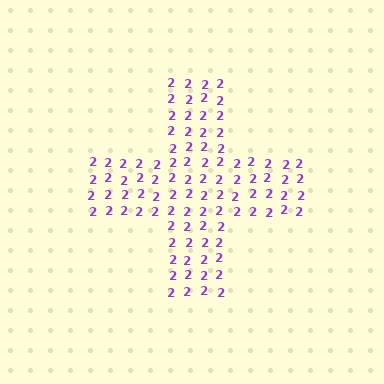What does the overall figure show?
The overall figure shows a cross.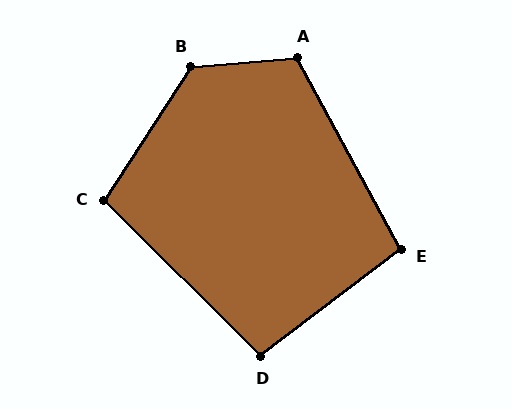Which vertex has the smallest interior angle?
D, at approximately 98 degrees.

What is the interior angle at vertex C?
Approximately 102 degrees (obtuse).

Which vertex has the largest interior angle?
B, at approximately 128 degrees.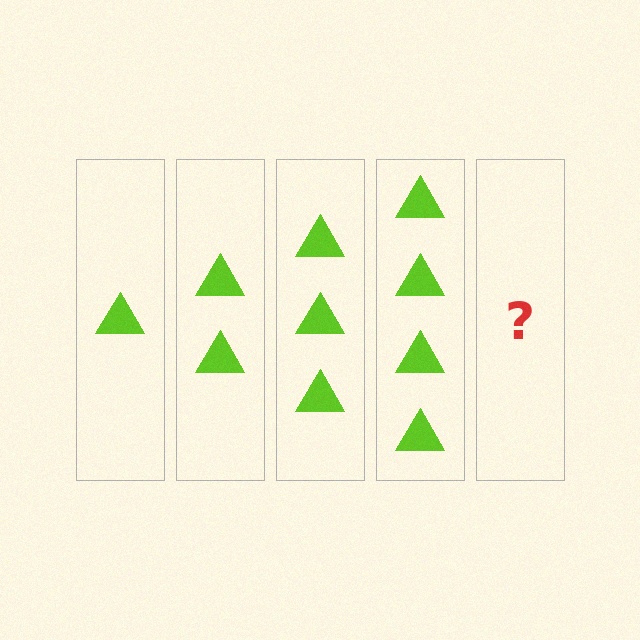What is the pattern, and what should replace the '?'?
The pattern is that each step adds one more triangle. The '?' should be 5 triangles.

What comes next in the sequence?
The next element should be 5 triangles.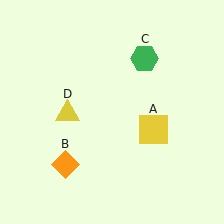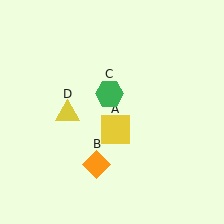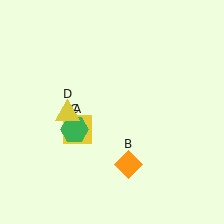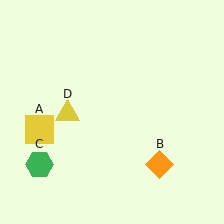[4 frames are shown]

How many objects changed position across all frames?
3 objects changed position: yellow square (object A), orange diamond (object B), green hexagon (object C).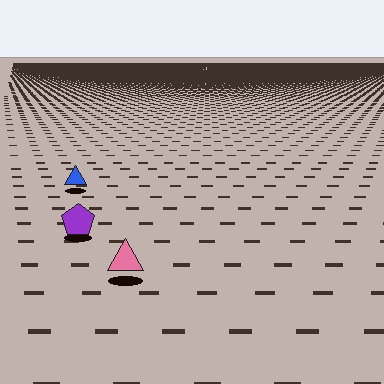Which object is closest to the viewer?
The pink triangle is closest. The texture marks near it are larger and more spread out.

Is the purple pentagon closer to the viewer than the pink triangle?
No. The pink triangle is closer — you can tell from the texture gradient: the ground texture is coarser near it.